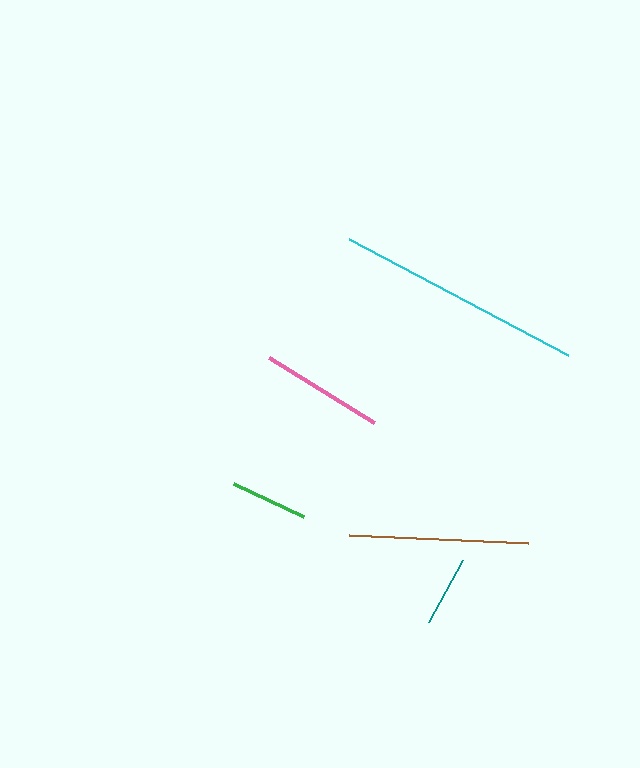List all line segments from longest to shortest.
From longest to shortest: cyan, brown, pink, green, teal.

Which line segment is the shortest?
The teal line is the shortest at approximately 70 pixels.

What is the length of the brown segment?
The brown segment is approximately 179 pixels long.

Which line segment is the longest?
The cyan line is the longest at approximately 249 pixels.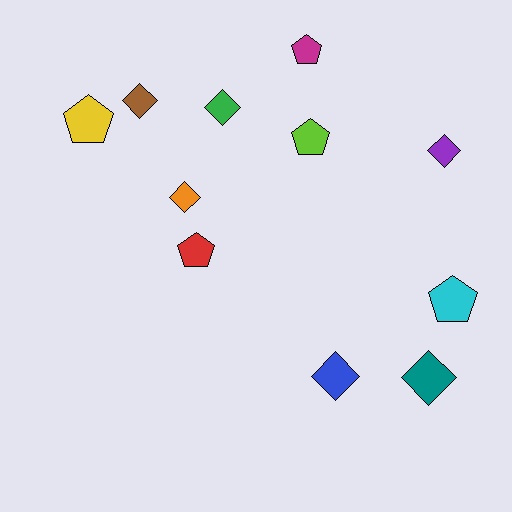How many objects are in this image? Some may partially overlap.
There are 11 objects.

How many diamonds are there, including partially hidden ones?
There are 6 diamonds.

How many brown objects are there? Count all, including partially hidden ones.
There is 1 brown object.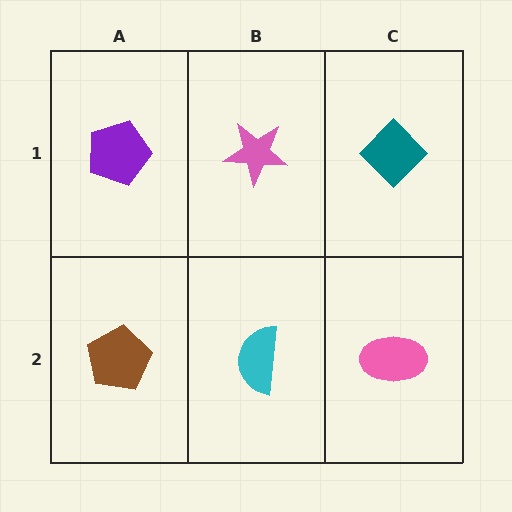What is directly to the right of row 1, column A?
A pink star.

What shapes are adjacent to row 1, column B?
A cyan semicircle (row 2, column B), a purple pentagon (row 1, column A), a teal diamond (row 1, column C).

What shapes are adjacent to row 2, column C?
A teal diamond (row 1, column C), a cyan semicircle (row 2, column B).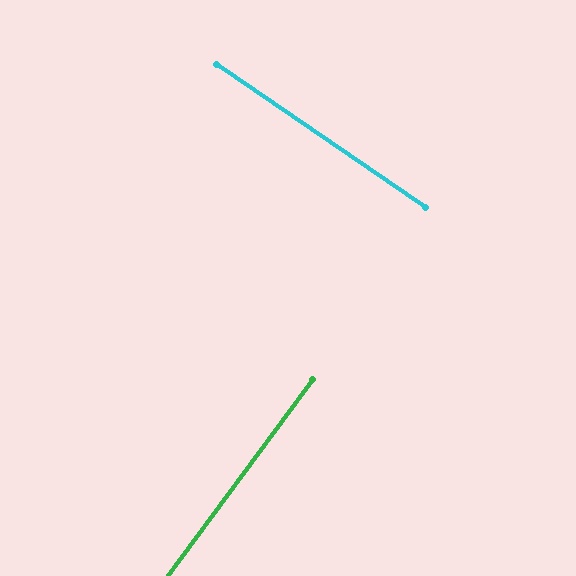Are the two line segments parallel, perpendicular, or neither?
Perpendicular — they meet at approximately 88°.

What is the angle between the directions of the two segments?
Approximately 88 degrees.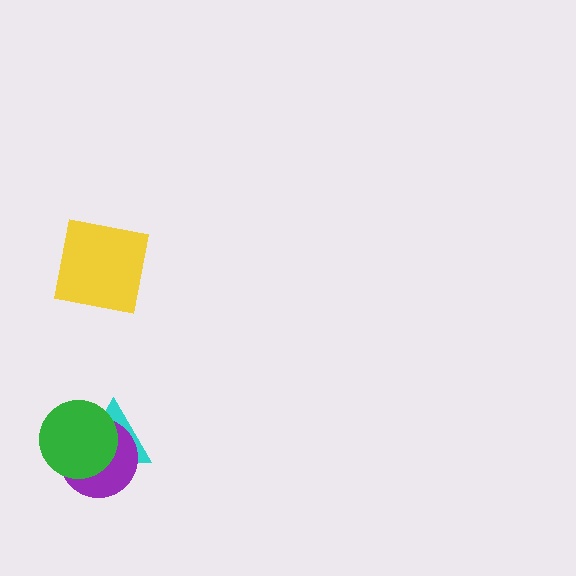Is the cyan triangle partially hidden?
Yes, it is partially covered by another shape.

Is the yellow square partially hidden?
No, no other shape covers it.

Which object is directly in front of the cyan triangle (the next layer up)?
The purple circle is directly in front of the cyan triangle.